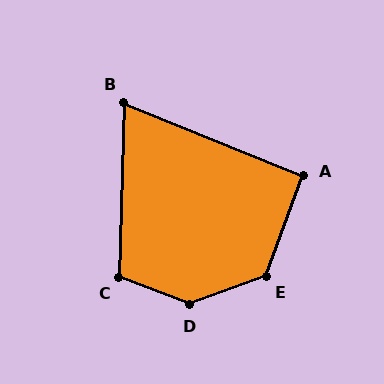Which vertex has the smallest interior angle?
B, at approximately 70 degrees.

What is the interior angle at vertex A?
Approximately 92 degrees (approximately right).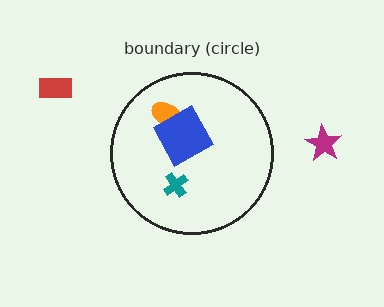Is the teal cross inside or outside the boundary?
Inside.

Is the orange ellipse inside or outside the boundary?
Inside.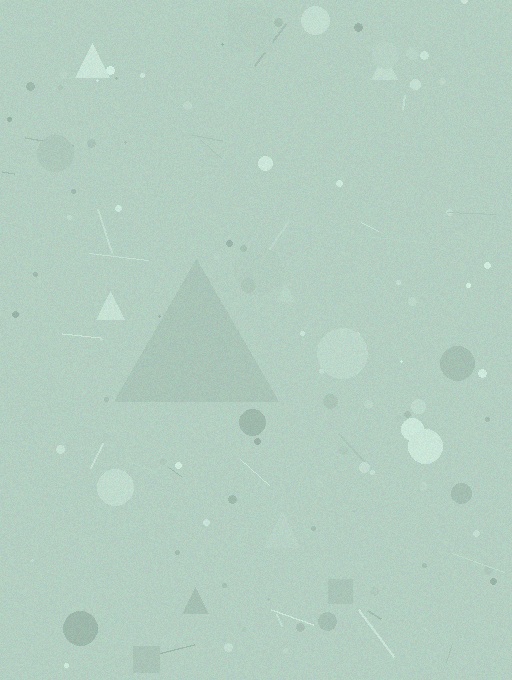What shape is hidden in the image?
A triangle is hidden in the image.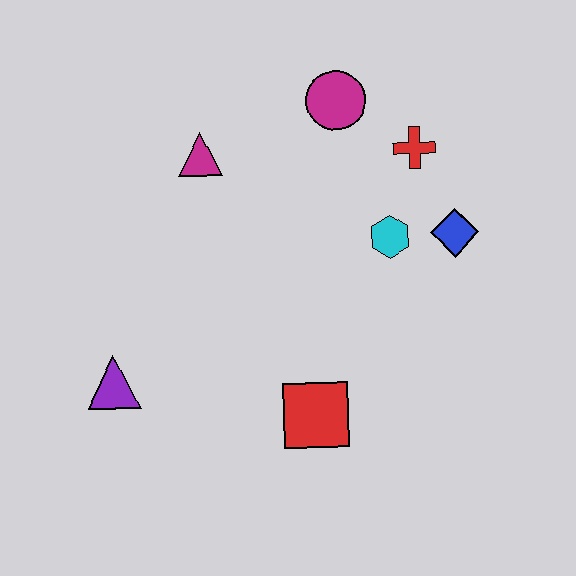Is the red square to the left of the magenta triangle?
No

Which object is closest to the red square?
The cyan hexagon is closest to the red square.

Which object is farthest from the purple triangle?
The red cross is farthest from the purple triangle.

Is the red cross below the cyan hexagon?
No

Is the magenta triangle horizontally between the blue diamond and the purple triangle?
Yes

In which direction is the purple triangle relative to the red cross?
The purple triangle is to the left of the red cross.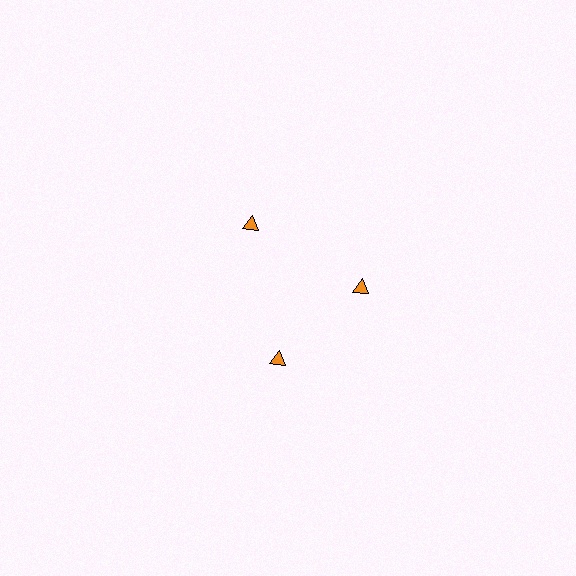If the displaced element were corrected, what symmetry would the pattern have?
It would have 3-fold rotational symmetry — the pattern would map onto itself every 120 degrees.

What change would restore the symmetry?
The symmetry would be restored by rotating it back into even spacing with its neighbors so that all 3 triangles sit at equal angles and equal distance from the center.